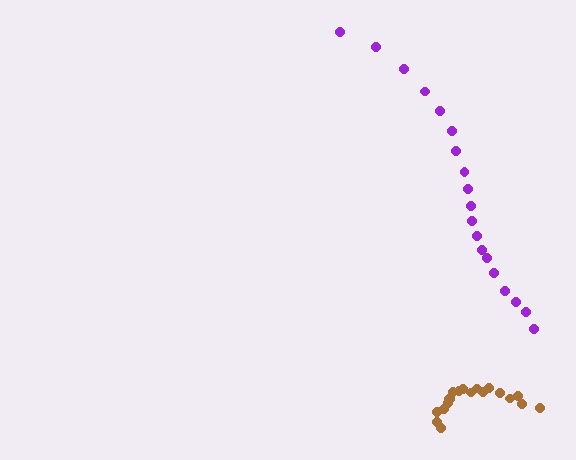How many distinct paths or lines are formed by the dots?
There are 2 distinct paths.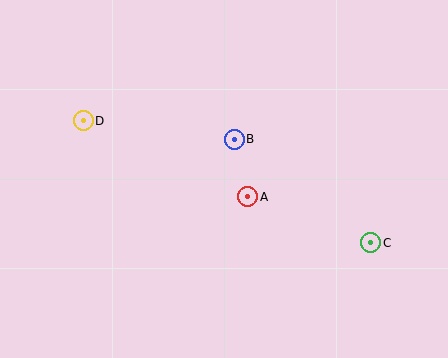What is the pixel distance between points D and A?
The distance between D and A is 181 pixels.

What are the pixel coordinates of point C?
Point C is at (371, 243).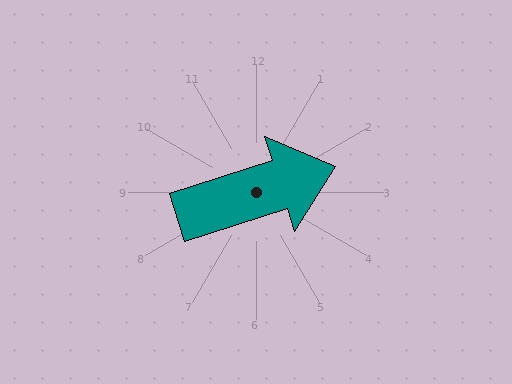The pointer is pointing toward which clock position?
Roughly 2 o'clock.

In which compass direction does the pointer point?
East.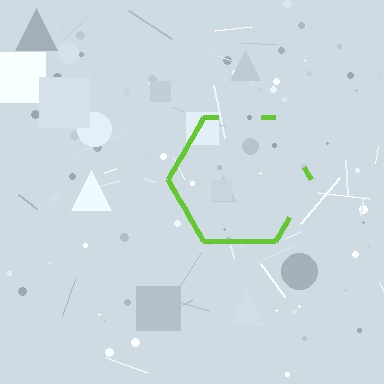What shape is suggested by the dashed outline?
The dashed outline suggests a hexagon.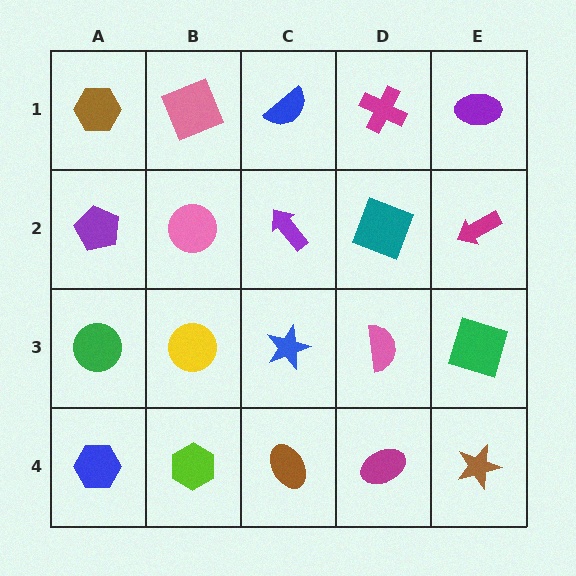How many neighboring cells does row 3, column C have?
4.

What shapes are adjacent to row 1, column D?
A teal square (row 2, column D), a blue semicircle (row 1, column C), a purple ellipse (row 1, column E).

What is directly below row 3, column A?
A blue hexagon.